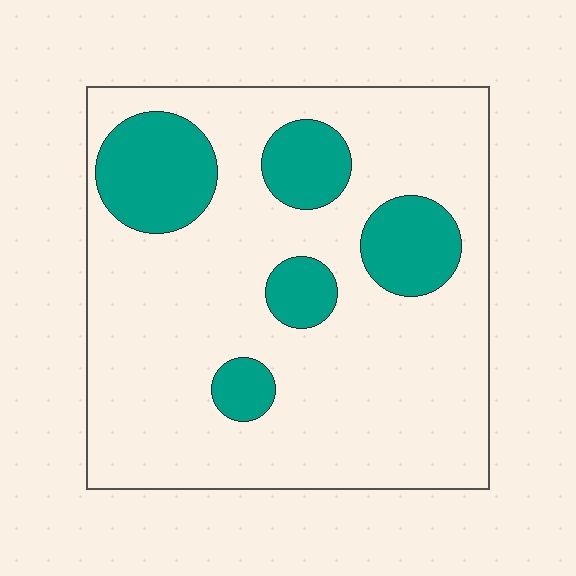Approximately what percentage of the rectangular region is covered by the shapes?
Approximately 20%.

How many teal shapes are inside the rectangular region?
5.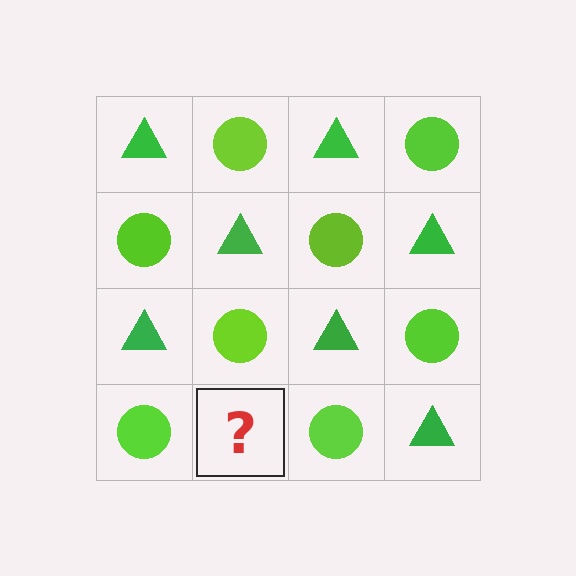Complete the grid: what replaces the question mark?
The question mark should be replaced with a green triangle.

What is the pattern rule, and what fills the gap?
The rule is that it alternates green triangle and lime circle in a checkerboard pattern. The gap should be filled with a green triangle.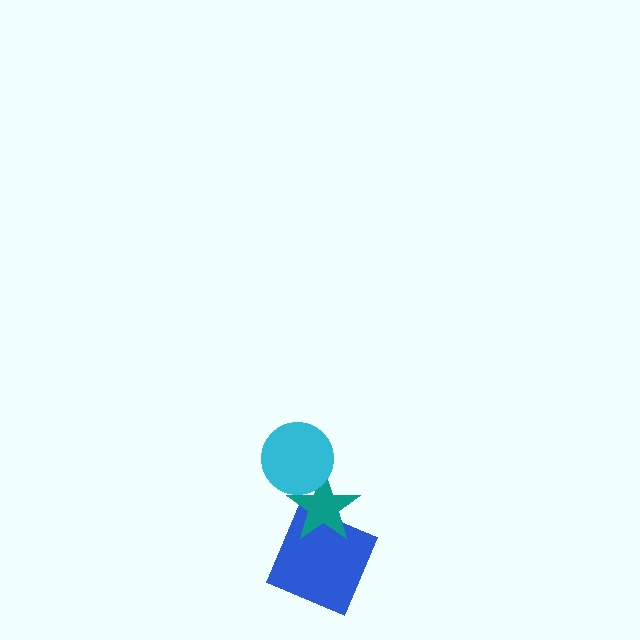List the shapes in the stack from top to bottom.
From top to bottom: the cyan circle, the teal star, the blue square.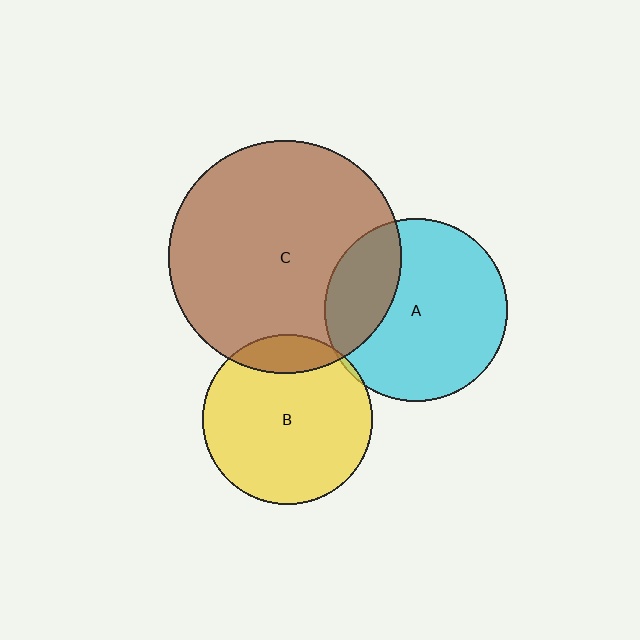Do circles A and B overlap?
Yes.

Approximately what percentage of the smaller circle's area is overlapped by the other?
Approximately 5%.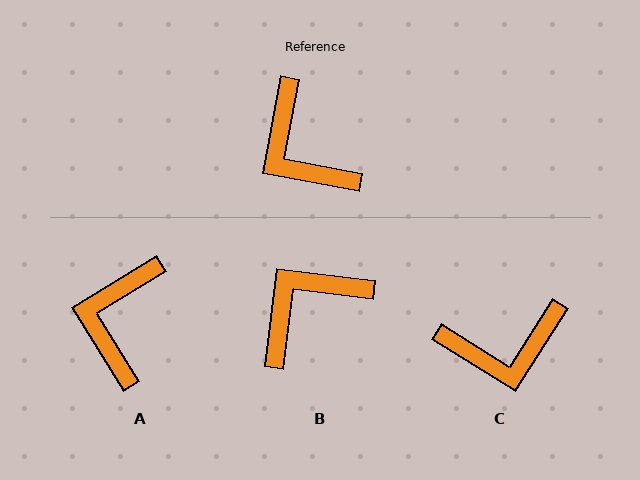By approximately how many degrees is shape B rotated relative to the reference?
Approximately 86 degrees clockwise.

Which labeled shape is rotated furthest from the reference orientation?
B, about 86 degrees away.